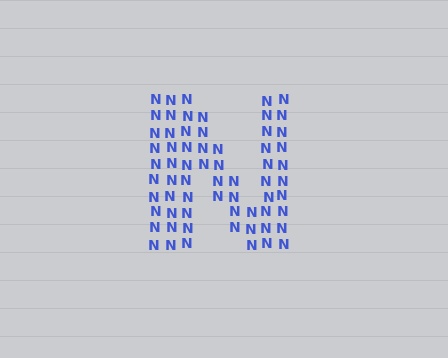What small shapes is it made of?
It is made of small letter N's.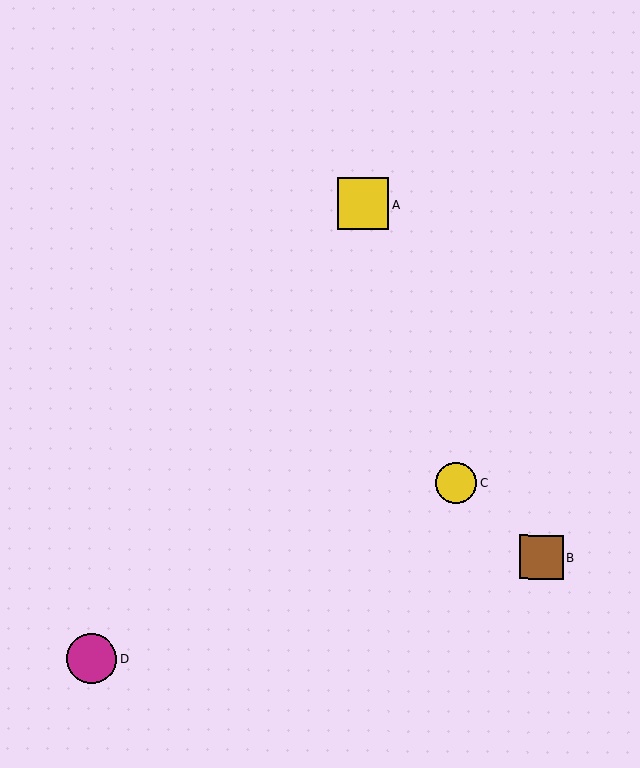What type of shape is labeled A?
Shape A is a yellow square.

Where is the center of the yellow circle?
The center of the yellow circle is at (456, 483).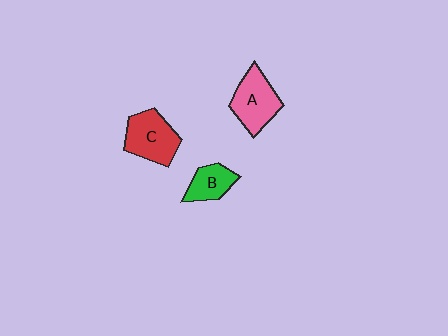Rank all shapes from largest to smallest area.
From largest to smallest: A (pink), C (red), B (green).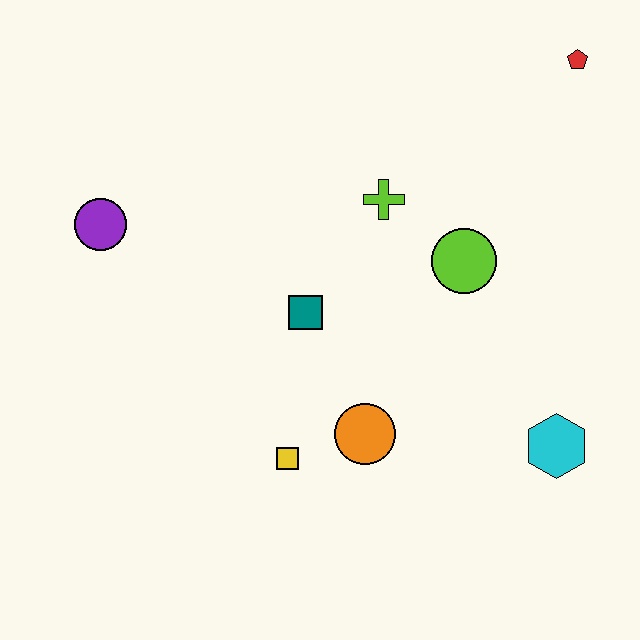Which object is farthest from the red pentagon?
The purple circle is farthest from the red pentagon.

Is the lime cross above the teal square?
Yes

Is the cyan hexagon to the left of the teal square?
No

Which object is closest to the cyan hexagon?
The orange circle is closest to the cyan hexagon.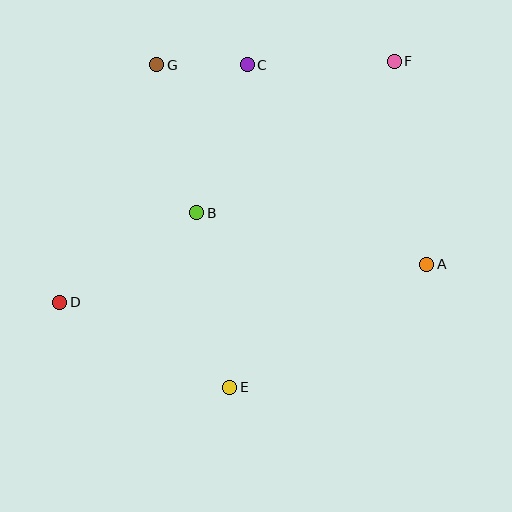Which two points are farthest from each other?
Points D and F are farthest from each other.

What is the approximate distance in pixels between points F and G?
The distance between F and G is approximately 237 pixels.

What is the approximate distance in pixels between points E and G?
The distance between E and G is approximately 331 pixels.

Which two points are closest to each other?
Points C and G are closest to each other.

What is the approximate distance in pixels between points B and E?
The distance between B and E is approximately 178 pixels.